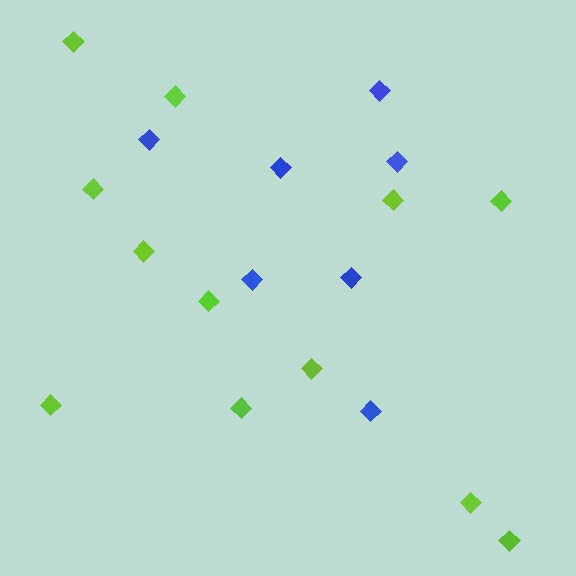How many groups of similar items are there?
There are 2 groups: one group of blue diamonds (7) and one group of lime diamonds (12).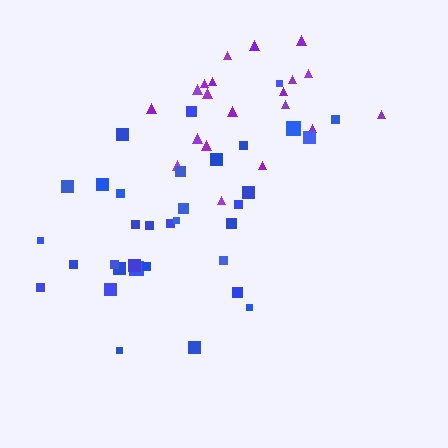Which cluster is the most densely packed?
Blue.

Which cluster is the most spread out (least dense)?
Purple.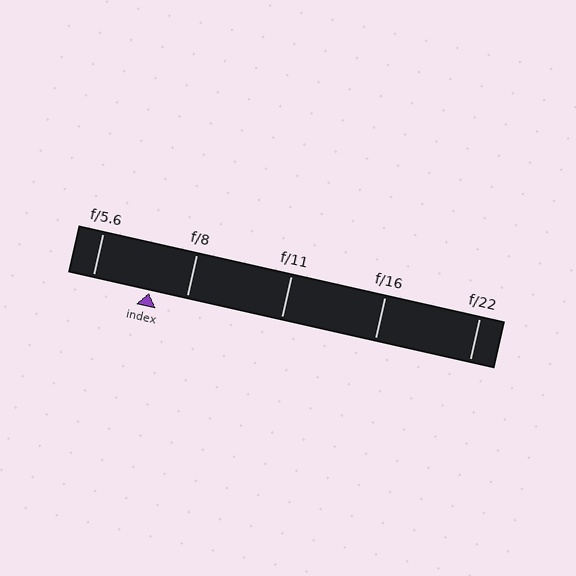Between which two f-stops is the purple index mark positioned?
The index mark is between f/5.6 and f/8.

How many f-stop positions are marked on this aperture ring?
There are 5 f-stop positions marked.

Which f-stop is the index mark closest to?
The index mark is closest to f/8.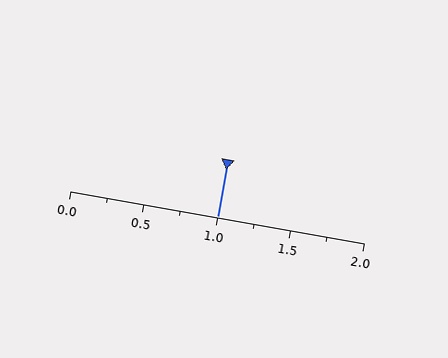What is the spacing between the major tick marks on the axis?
The major ticks are spaced 0.5 apart.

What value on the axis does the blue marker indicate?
The marker indicates approximately 1.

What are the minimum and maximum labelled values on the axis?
The axis runs from 0.0 to 2.0.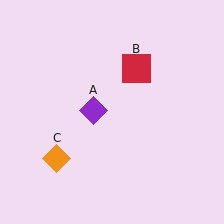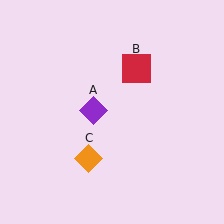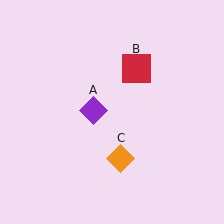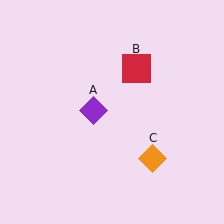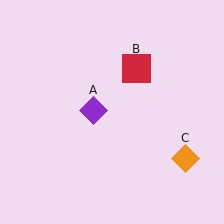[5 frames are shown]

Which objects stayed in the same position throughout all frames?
Purple diamond (object A) and red square (object B) remained stationary.